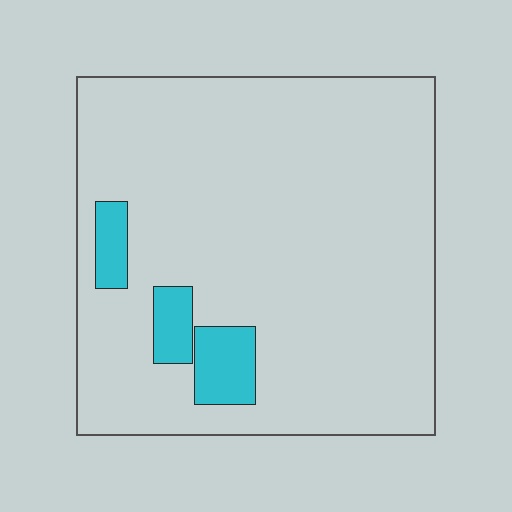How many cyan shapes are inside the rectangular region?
3.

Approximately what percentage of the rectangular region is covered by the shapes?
Approximately 10%.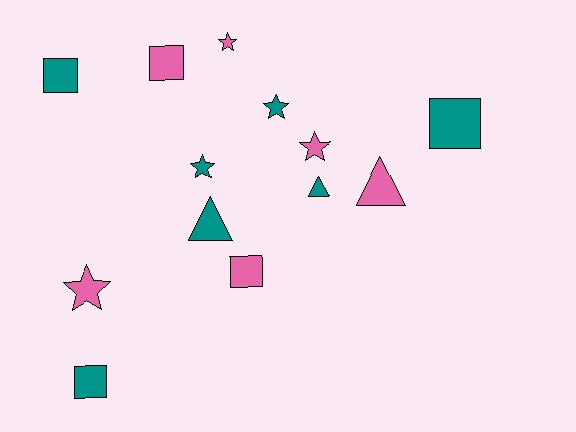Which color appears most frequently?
Teal, with 7 objects.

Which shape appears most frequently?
Square, with 5 objects.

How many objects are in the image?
There are 13 objects.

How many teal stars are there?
There are 2 teal stars.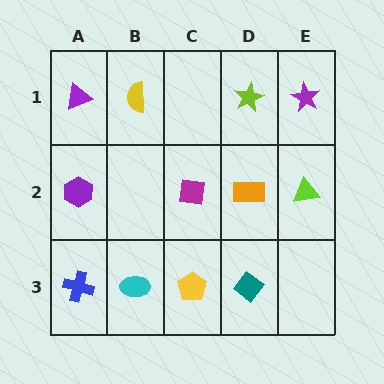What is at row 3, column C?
A yellow pentagon.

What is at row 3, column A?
A blue cross.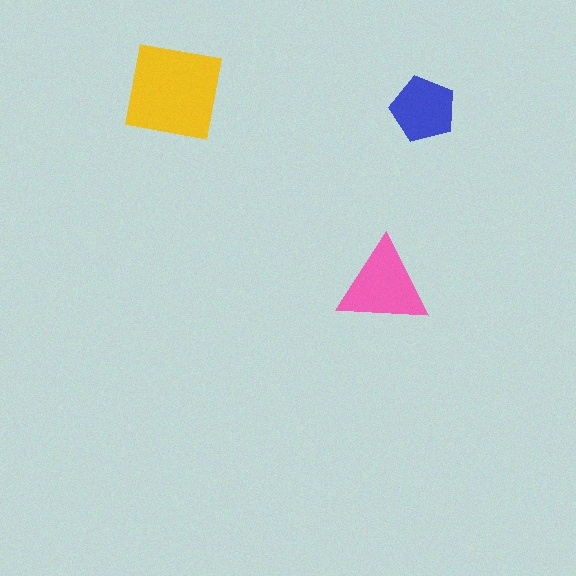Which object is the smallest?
The blue pentagon.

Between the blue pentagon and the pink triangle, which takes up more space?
The pink triangle.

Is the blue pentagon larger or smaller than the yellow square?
Smaller.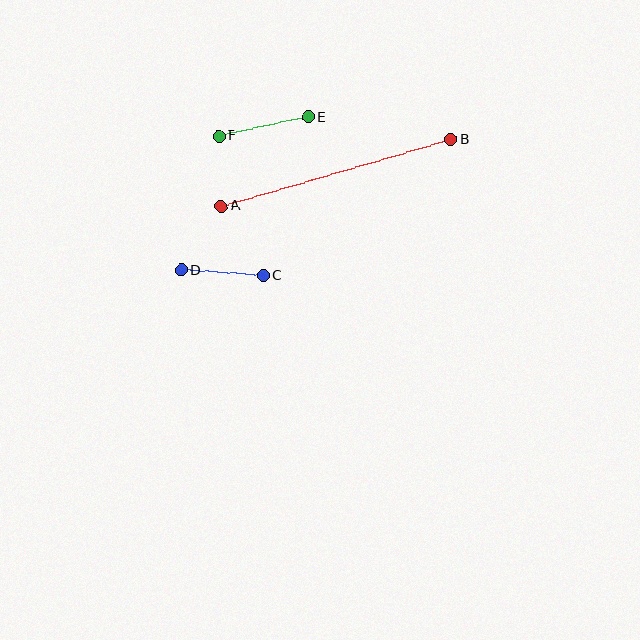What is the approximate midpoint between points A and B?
The midpoint is at approximately (336, 173) pixels.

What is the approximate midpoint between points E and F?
The midpoint is at approximately (264, 127) pixels.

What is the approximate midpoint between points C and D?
The midpoint is at approximately (222, 273) pixels.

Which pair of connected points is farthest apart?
Points A and B are farthest apart.